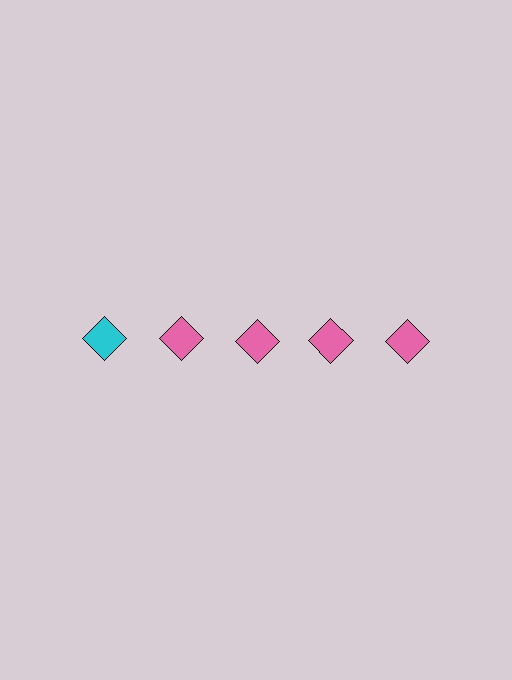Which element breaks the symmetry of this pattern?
The cyan diamond in the top row, leftmost column breaks the symmetry. All other shapes are pink diamonds.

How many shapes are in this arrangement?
There are 5 shapes arranged in a grid pattern.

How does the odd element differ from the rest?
It has a different color: cyan instead of pink.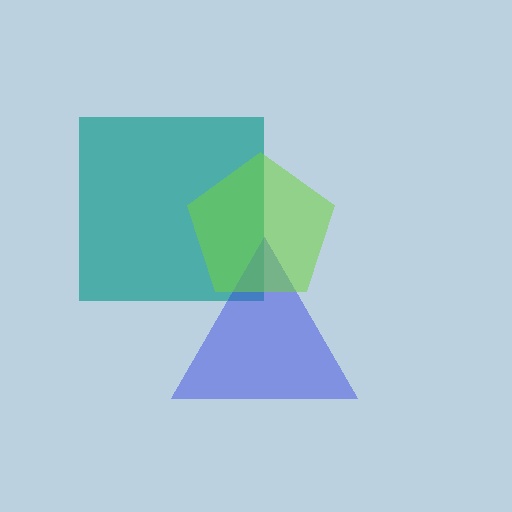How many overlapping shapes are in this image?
There are 3 overlapping shapes in the image.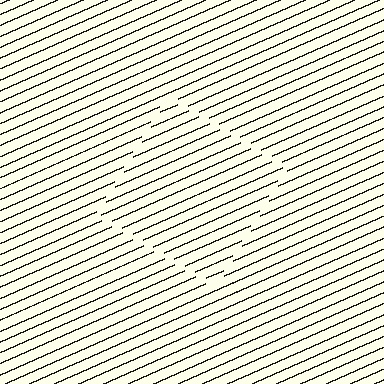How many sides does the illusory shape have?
4 sides — the line-ends trace a square.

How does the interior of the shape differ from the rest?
The interior of the shape contains the same grating, shifted by half a period — the contour is defined by the phase discontinuity where line-ends from the inner and outer gratings abut.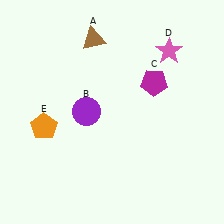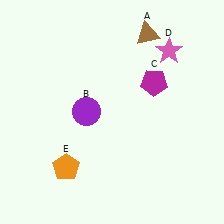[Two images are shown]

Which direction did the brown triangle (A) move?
The brown triangle (A) moved right.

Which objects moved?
The objects that moved are: the brown triangle (A), the orange pentagon (E).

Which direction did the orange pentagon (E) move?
The orange pentagon (E) moved down.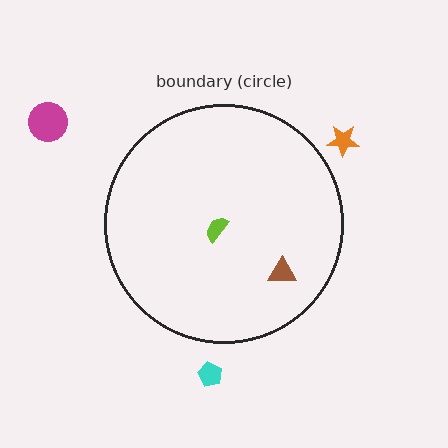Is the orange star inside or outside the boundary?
Outside.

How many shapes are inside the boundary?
2 inside, 3 outside.